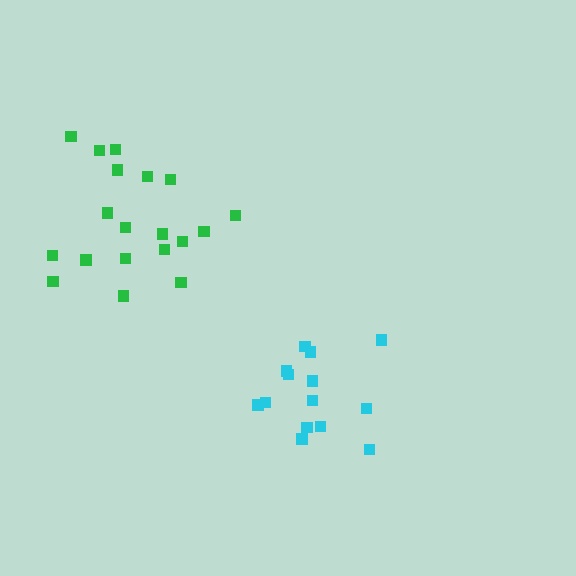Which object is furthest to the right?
The cyan cluster is rightmost.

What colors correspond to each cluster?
The clusters are colored: cyan, green.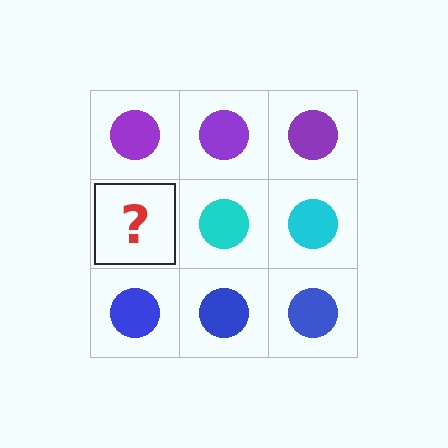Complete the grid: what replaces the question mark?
The question mark should be replaced with a cyan circle.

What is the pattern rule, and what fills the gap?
The rule is that each row has a consistent color. The gap should be filled with a cyan circle.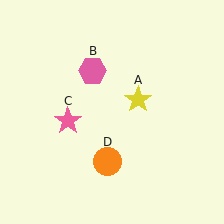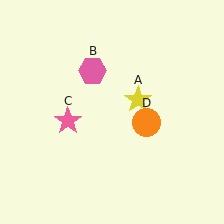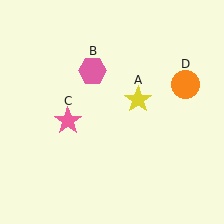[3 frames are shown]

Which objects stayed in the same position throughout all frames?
Yellow star (object A) and pink hexagon (object B) and pink star (object C) remained stationary.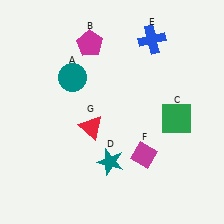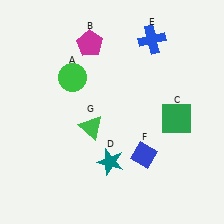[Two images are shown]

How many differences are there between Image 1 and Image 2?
There are 3 differences between the two images.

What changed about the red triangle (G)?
In Image 1, G is red. In Image 2, it changed to green.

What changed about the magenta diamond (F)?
In Image 1, F is magenta. In Image 2, it changed to blue.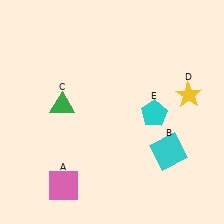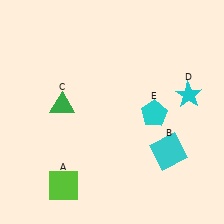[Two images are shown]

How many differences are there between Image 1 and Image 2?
There are 2 differences between the two images.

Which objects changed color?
A changed from pink to lime. D changed from yellow to cyan.